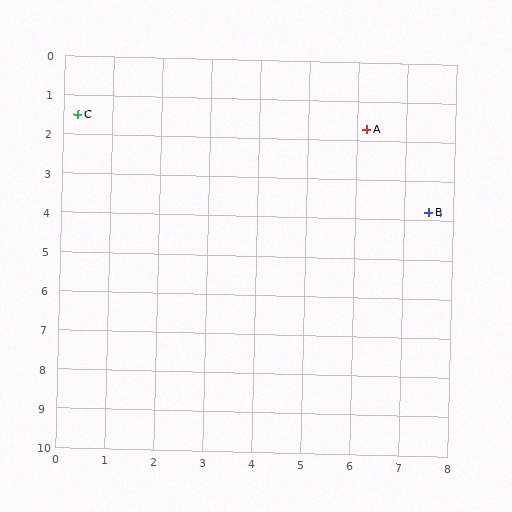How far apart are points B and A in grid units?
Points B and A are about 2.5 grid units apart.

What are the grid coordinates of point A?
Point A is at approximately (6.2, 1.7).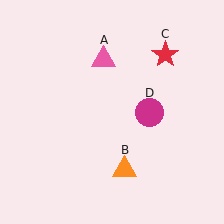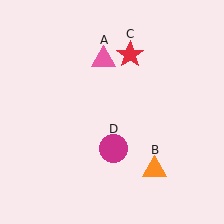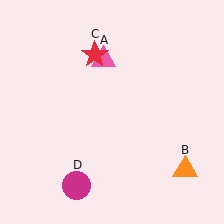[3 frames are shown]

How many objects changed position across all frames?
3 objects changed position: orange triangle (object B), red star (object C), magenta circle (object D).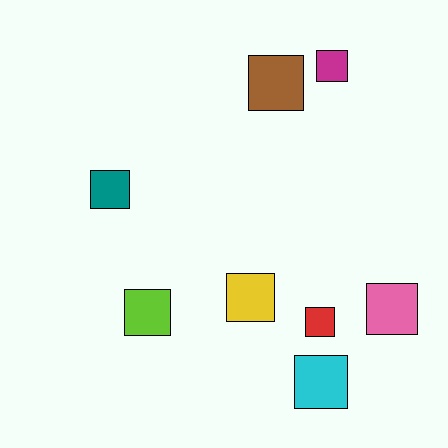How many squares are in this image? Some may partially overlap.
There are 8 squares.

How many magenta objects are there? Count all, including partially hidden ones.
There is 1 magenta object.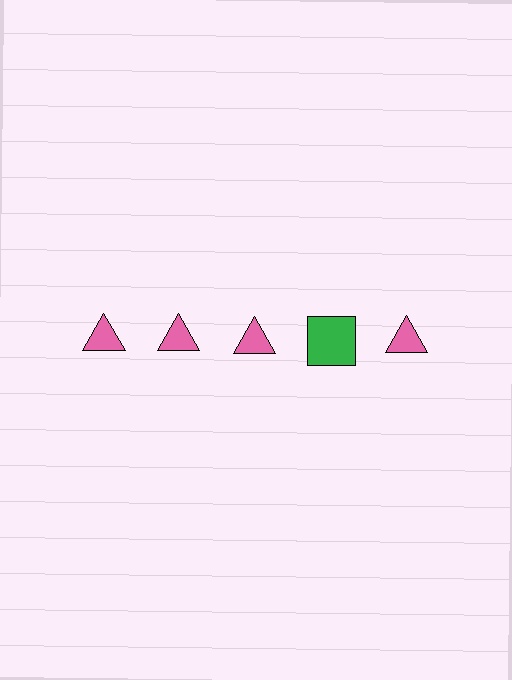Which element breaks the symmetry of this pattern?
The green square in the top row, second from right column breaks the symmetry. All other shapes are pink triangles.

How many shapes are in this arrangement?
There are 5 shapes arranged in a grid pattern.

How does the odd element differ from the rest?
It differs in both color (green instead of pink) and shape (square instead of triangle).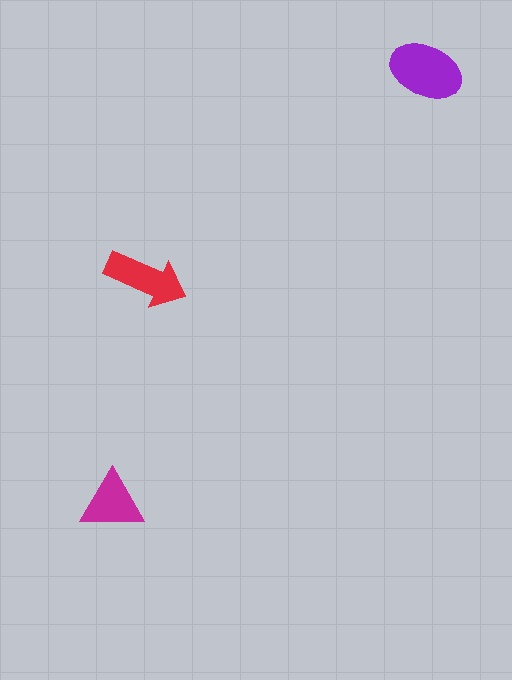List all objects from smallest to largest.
The magenta triangle, the red arrow, the purple ellipse.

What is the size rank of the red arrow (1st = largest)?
2nd.